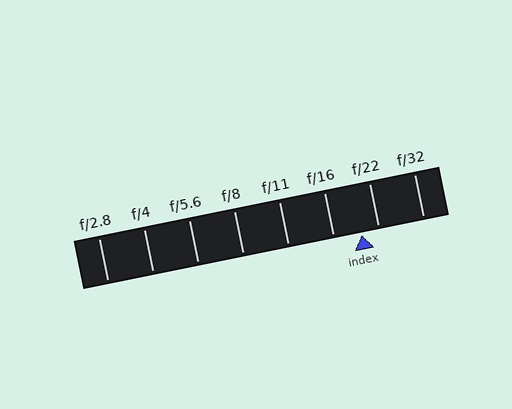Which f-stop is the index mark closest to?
The index mark is closest to f/22.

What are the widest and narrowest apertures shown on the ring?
The widest aperture shown is f/2.8 and the narrowest is f/32.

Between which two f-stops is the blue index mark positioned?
The index mark is between f/16 and f/22.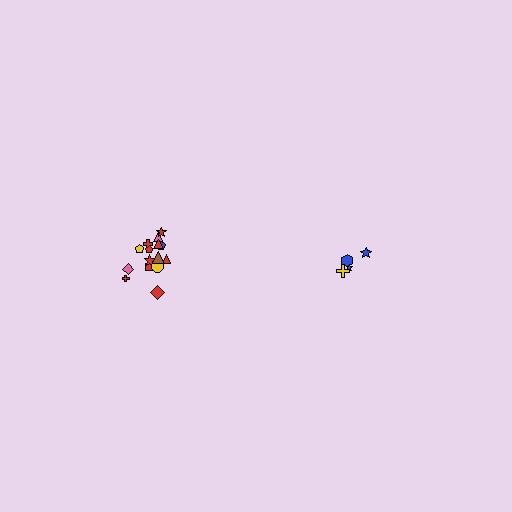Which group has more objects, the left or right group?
The left group.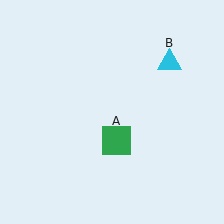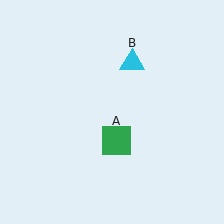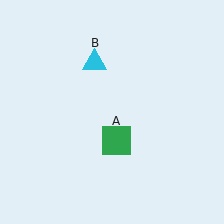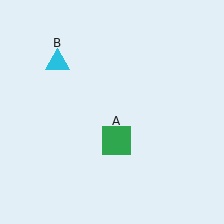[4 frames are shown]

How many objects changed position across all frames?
1 object changed position: cyan triangle (object B).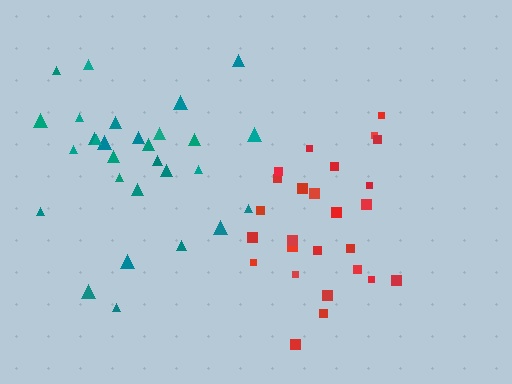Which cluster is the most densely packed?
Red.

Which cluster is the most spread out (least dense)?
Teal.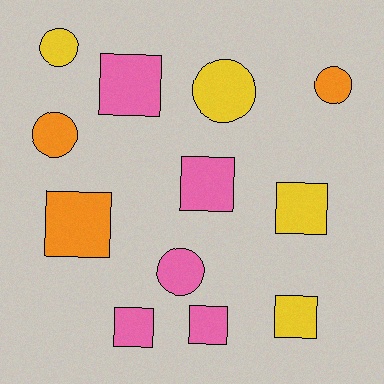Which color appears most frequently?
Pink, with 5 objects.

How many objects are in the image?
There are 12 objects.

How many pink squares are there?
There are 4 pink squares.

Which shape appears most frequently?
Square, with 7 objects.